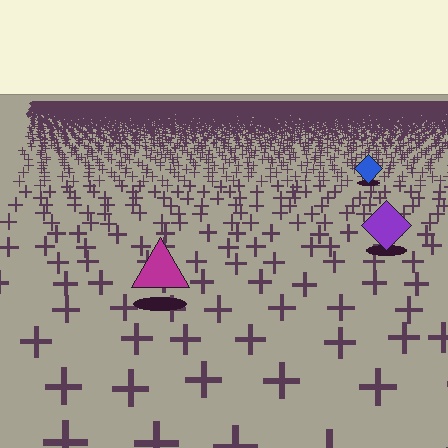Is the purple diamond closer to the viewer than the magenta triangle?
No. The magenta triangle is closer — you can tell from the texture gradient: the ground texture is coarser near it.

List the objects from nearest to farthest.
From nearest to farthest: the magenta triangle, the purple diamond, the blue diamond.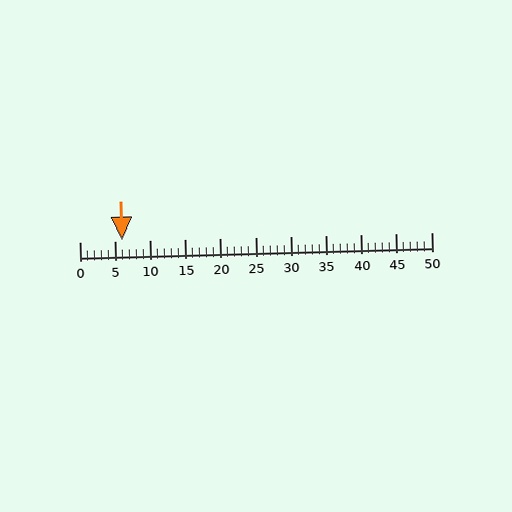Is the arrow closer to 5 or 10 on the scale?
The arrow is closer to 5.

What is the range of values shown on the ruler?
The ruler shows values from 0 to 50.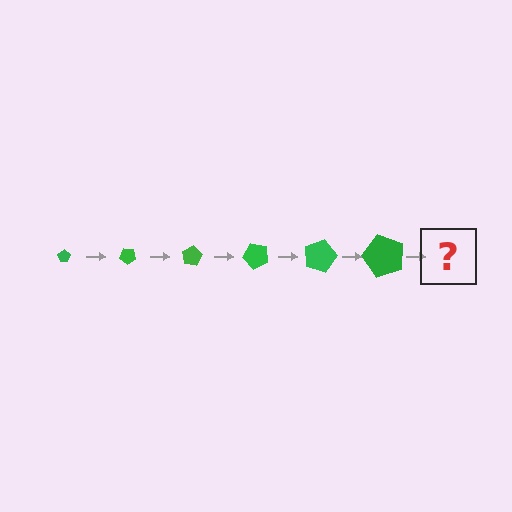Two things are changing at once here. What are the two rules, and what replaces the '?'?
The two rules are that the pentagon grows larger each step and it rotates 40 degrees each step. The '?' should be a pentagon, larger than the previous one and rotated 240 degrees from the start.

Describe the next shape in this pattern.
It should be a pentagon, larger than the previous one and rotated 240 degrees from the start.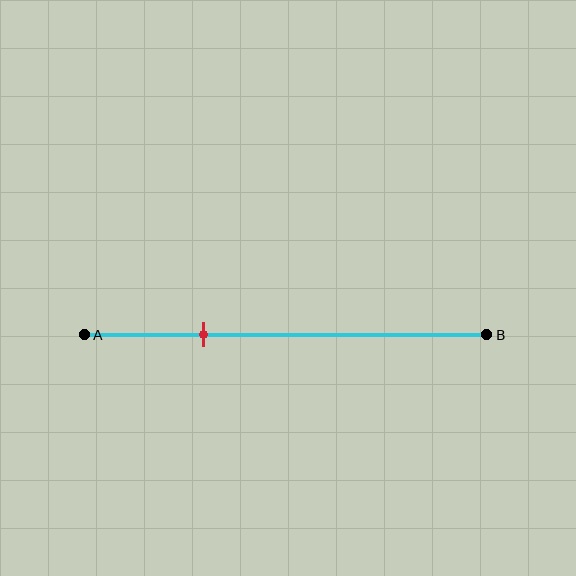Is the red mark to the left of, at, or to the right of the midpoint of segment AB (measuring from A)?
The red mark is to the left of the midpoint of segment AB.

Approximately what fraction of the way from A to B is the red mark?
The red mark is approximately 30% of the way from A to B.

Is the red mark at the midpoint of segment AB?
No, the mark is at about 30% from A, not at the 50% midpoint.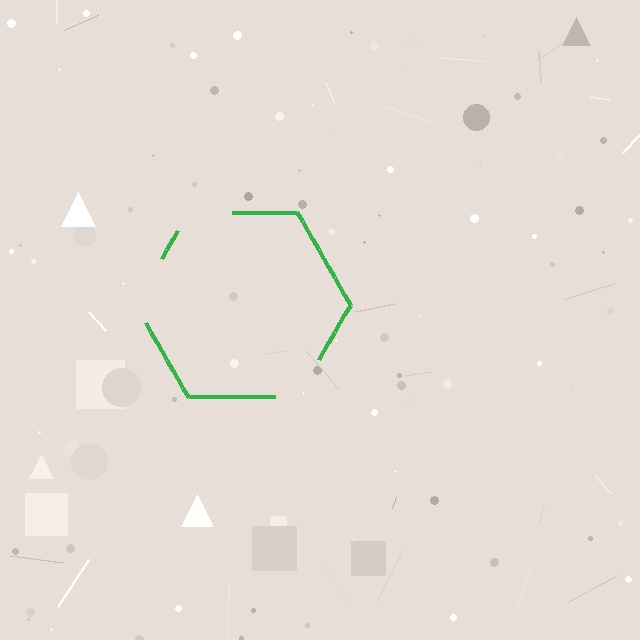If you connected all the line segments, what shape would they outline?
They would outline a hexagon.